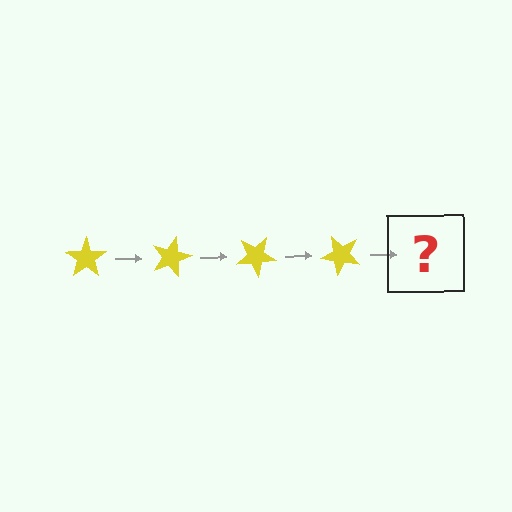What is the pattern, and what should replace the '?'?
The pattern is that the star rotates 15 degrees each step. The '?' should be a yellow star rotated 60 degrees.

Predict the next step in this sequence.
The next step is a yellow star rotated 60 degrees.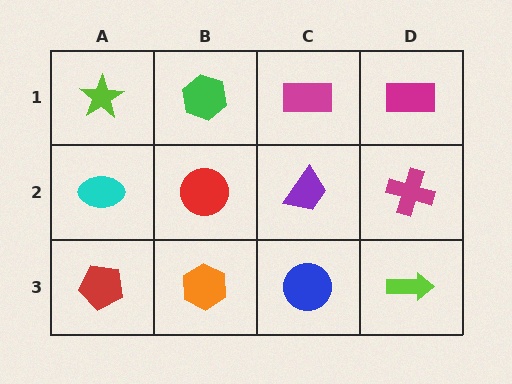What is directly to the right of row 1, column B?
A magenta rectangle.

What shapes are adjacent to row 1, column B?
A red circle (row 2, column B), a lime star (row 1, column A), a magenta rectangle (row 1, column C).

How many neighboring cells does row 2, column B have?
4.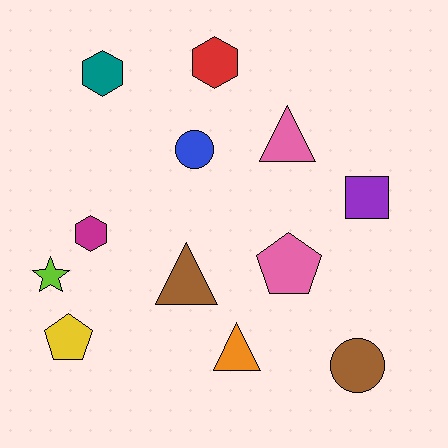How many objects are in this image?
There are 12 objects.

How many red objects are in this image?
There is 1 red object.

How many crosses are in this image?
There are no crosses.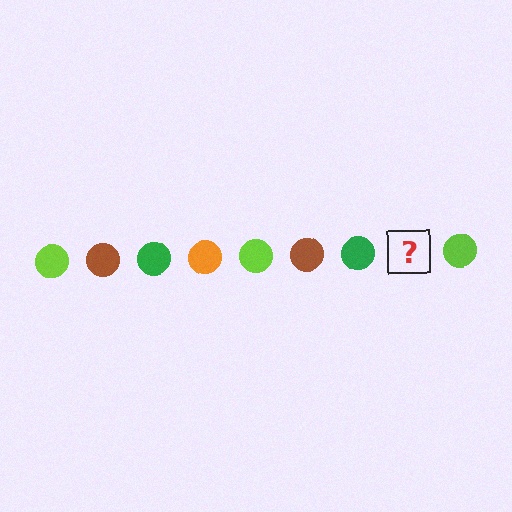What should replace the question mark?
The question mark should be replaced with an orange circle.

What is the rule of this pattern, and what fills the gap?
The rule is that the pattern cycles through lime, brown, green, orange circles. The gap should be filled with an orange circle.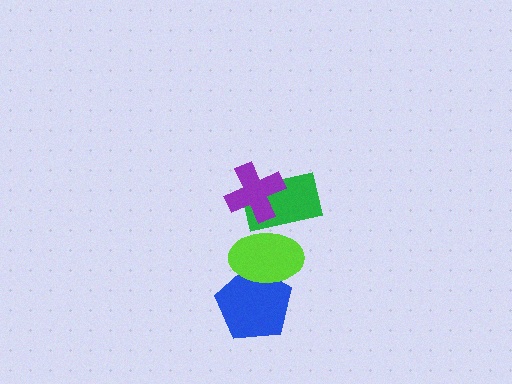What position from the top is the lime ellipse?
The lime ellipse is 3rd from the top.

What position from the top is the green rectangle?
The green rectangle is 2nd from the top.